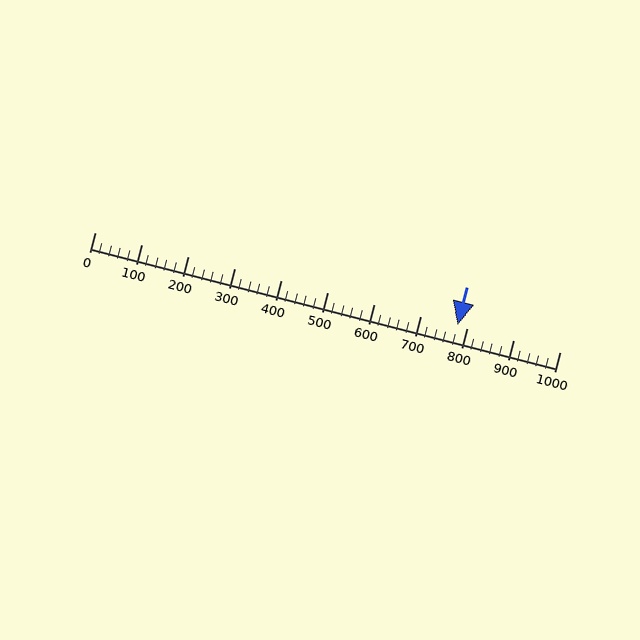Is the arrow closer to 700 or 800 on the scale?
The arrow is closer to 800.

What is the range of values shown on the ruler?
The ruler shows values from 0 to 1000.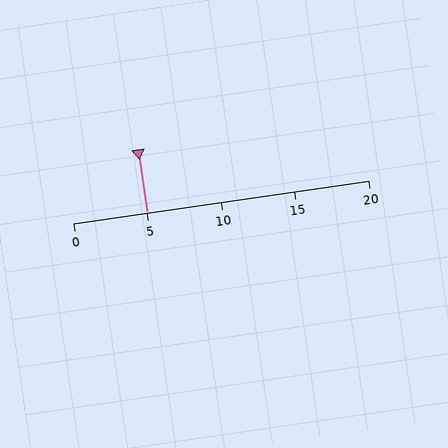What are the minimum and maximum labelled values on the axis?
The axis runs from 0 to 20.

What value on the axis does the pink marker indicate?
The marker indicates approximately 5.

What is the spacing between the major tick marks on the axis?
The major ticks are spaced 5 apart.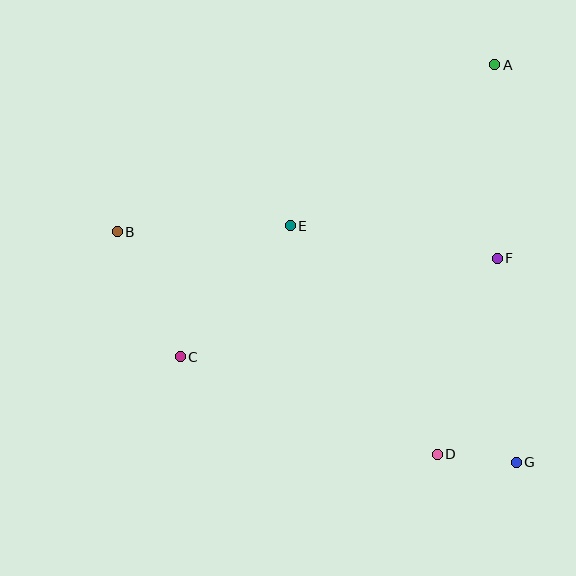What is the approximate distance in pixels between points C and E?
The distance between C and E is approximately 171 pixels.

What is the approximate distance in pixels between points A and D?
The distance between A and D is approximately 394 pixels.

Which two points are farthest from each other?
Points B and G are farthest from each other.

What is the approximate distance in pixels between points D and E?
The distance between D and E is approximately 272 pixels.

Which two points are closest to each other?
Points D and G are closest to each other.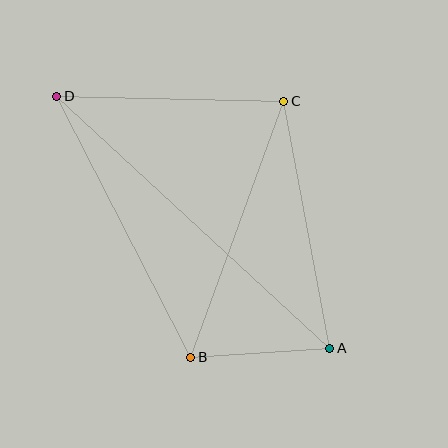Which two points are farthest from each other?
Points A and D are farthest from each other.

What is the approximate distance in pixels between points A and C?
The distance between A and C is approximately 251 pixels.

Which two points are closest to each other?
Points A and B are closest to each other.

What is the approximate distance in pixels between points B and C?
The distance between B and C is approximately 272 pixels.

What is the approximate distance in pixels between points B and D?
The distance between B and D is approximately 294 pixels.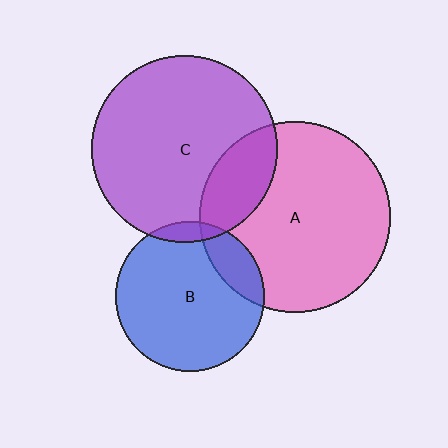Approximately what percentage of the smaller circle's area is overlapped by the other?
Approximately 20%.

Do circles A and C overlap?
Yes.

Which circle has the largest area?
Circle A (pink).